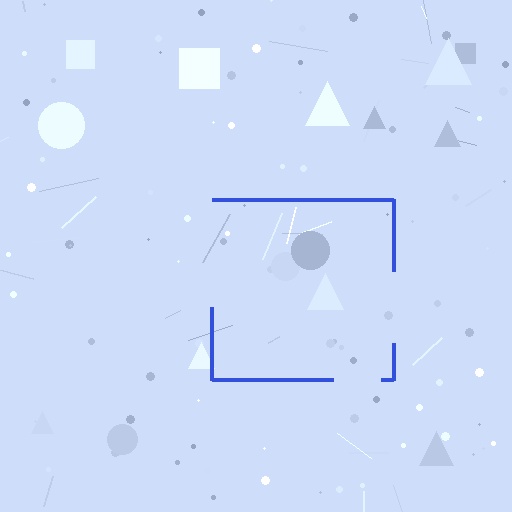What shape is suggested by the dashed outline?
The dashed outline suggests a square.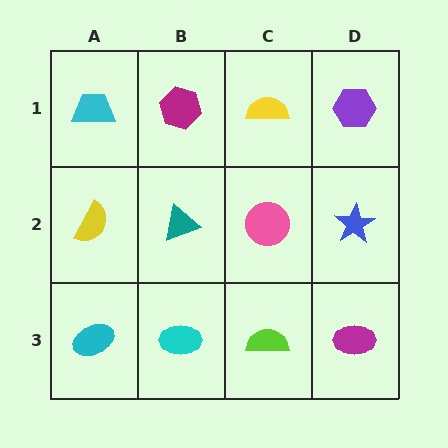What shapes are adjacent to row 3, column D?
A blue star (row 2, column D), a lime semicircle (row 3, column C).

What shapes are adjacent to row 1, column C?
A pink circle (row 2, column C), a magenta hexagon (row 1, column B), a purple hexagon (row 1, column D).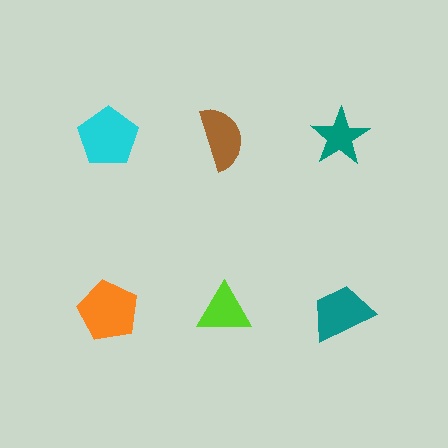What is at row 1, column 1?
A cyan pentagon.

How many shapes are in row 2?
3 shapes.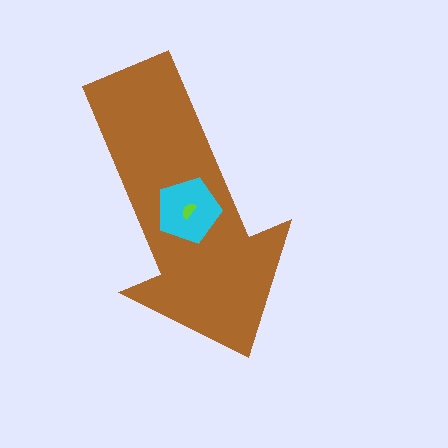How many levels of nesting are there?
3.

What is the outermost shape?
The brown arrow.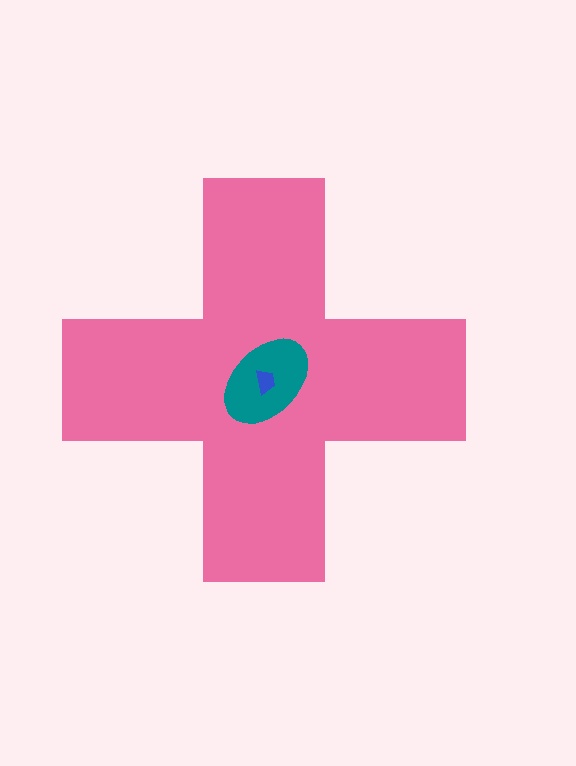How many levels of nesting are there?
3.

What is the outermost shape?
The pink cross.